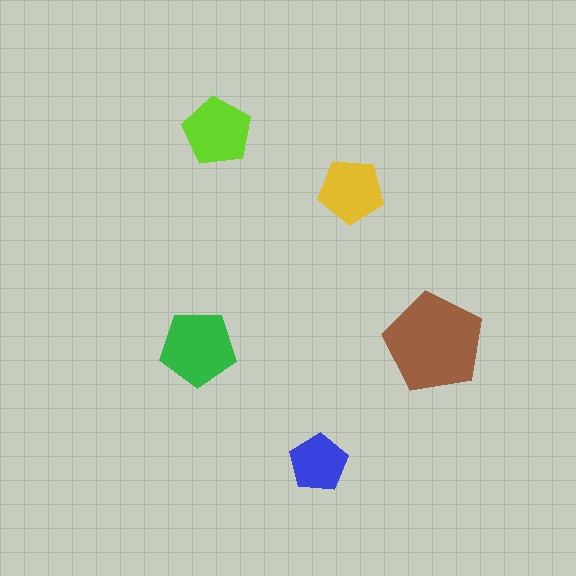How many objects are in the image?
There are 5 objects in the image.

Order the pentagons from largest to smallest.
the brown one, the green one, the lime one, the yellow one, the blue one.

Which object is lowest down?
The blue pentagon is bottommost.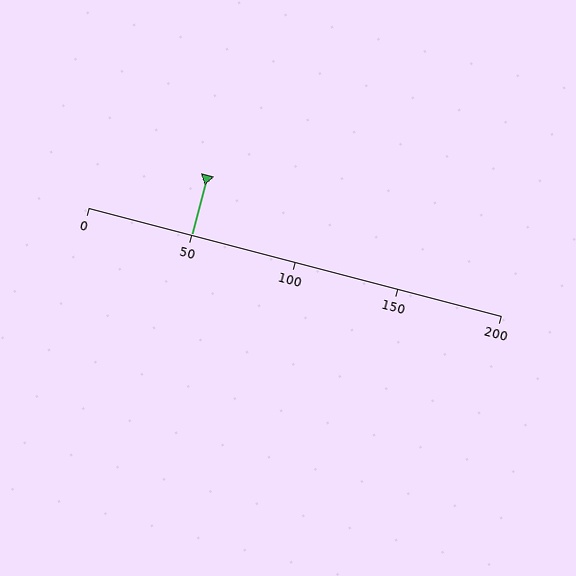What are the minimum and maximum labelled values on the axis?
The axis runs from 0 to 200.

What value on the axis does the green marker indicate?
The marker indicates approximately 50.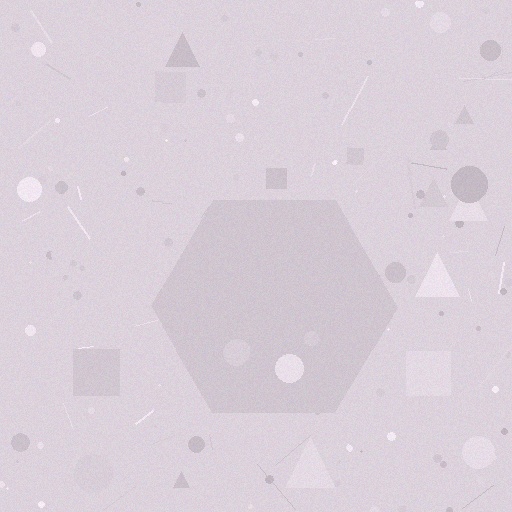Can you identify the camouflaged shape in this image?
The camouflaged shape is a hexagon.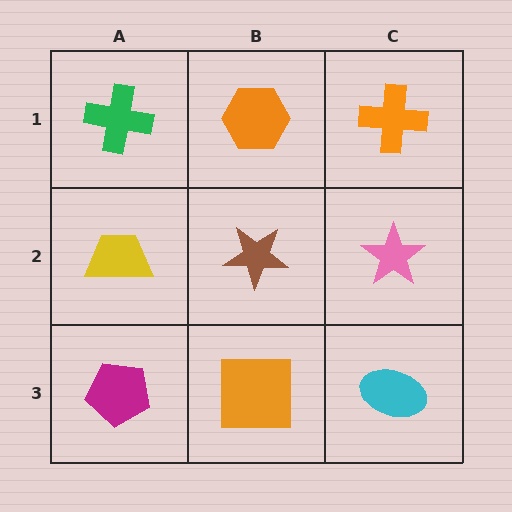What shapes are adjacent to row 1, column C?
A pink star (row 2, column C), an orange hexagon (row 1, column B).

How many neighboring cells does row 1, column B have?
3.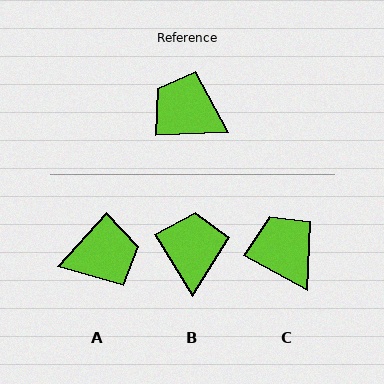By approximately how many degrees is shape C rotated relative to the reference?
Approximately 31 degrees clockwise.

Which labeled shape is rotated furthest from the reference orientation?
A, about 135 degrees away.